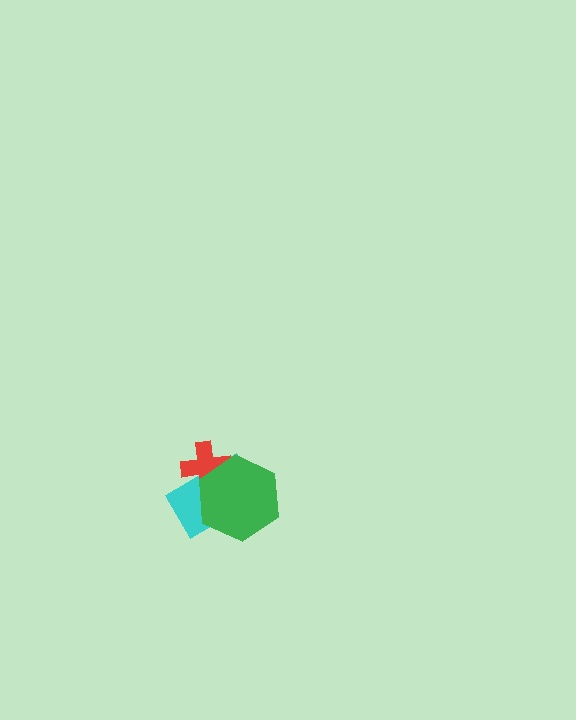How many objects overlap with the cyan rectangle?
2 objects overlap with the cyan rectangle.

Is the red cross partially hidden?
Yes, it is partially covered by another shape.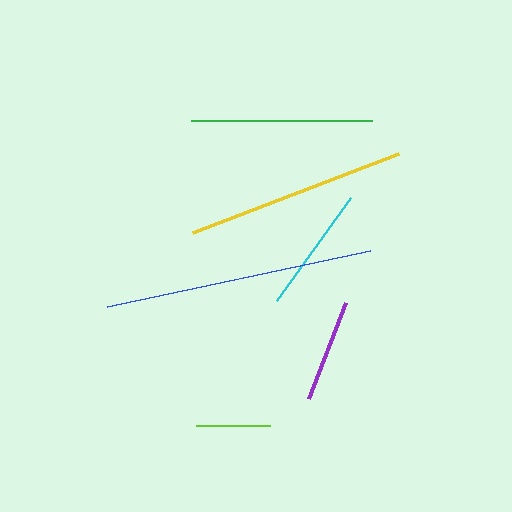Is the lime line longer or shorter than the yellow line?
The yellow line is longer than the lime line.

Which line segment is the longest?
The blue line is the longest at approximately 269 pixels.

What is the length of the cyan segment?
The cyan segment is approximately 127 pixels long.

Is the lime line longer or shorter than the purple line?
The purple line is longer than the lime line.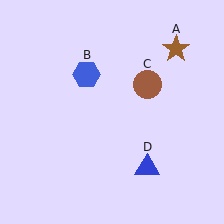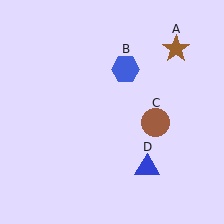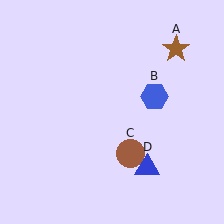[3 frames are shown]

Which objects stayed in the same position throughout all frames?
Brown star (object A) and blue triangle (object D) remained stationary.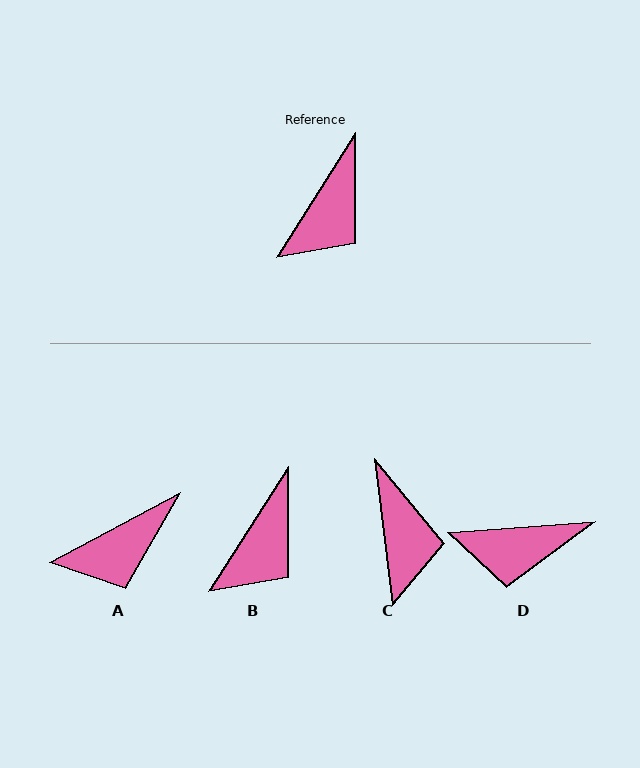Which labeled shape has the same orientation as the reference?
B.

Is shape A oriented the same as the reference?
No, it is off by about 30 degrees.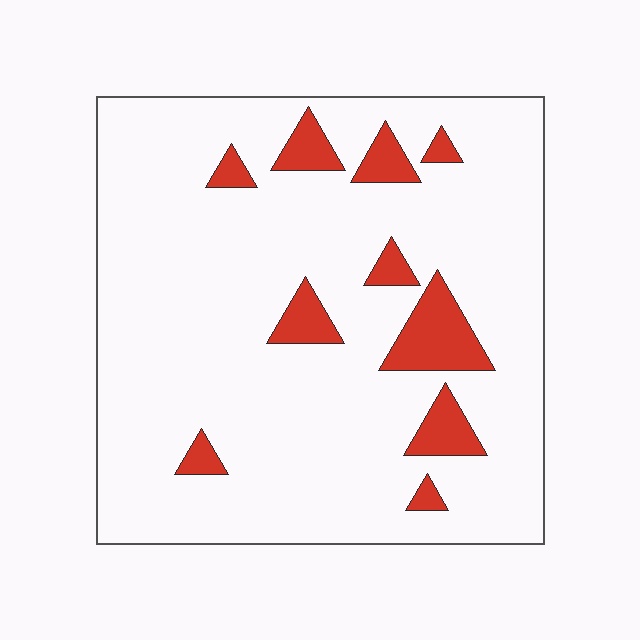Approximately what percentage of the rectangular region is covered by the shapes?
Approximately 10%.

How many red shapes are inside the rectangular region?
10.